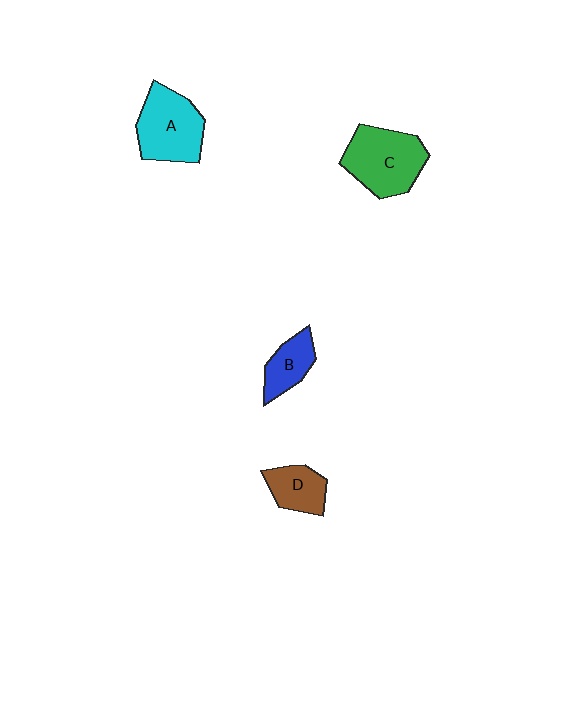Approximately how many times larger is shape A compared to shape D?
Approximately 1.8 times.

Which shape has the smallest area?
Shape B (blue).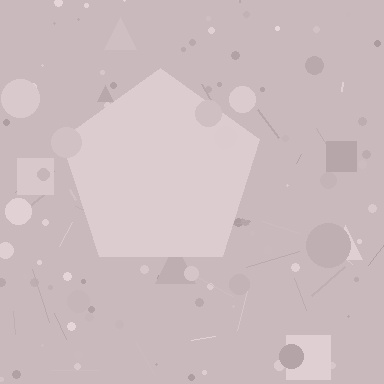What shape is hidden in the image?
A pentagon is hidden in the image.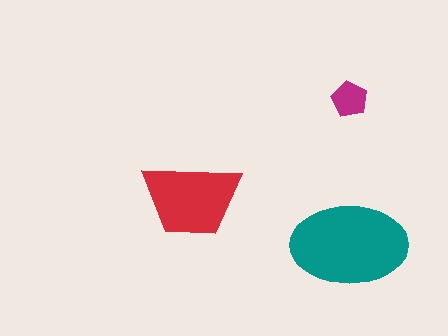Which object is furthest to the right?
The magenta pentagon is rightmost.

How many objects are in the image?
There are 3 objects in the image.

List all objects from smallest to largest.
The magenta pentagon, the red trapezoid, the teal ellipse.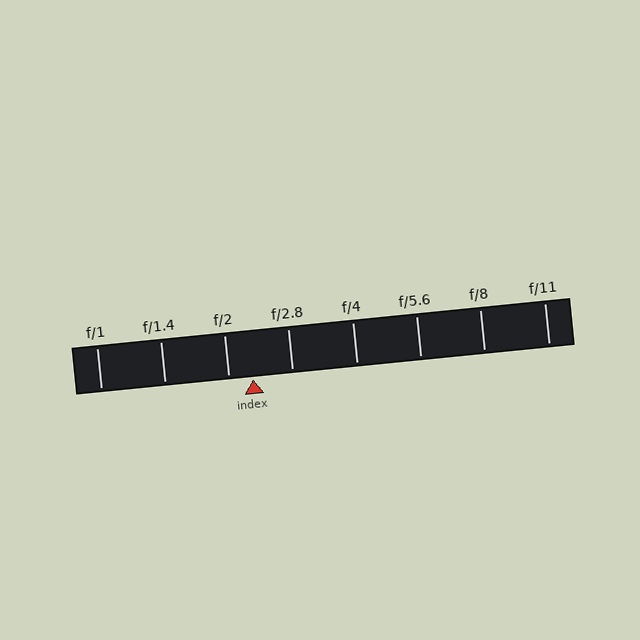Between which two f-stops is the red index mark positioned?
The index mark is between f/2 and f/2.8.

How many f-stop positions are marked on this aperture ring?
There are 8 f-stop positions marked.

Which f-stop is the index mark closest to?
The index mark is closest to f/2.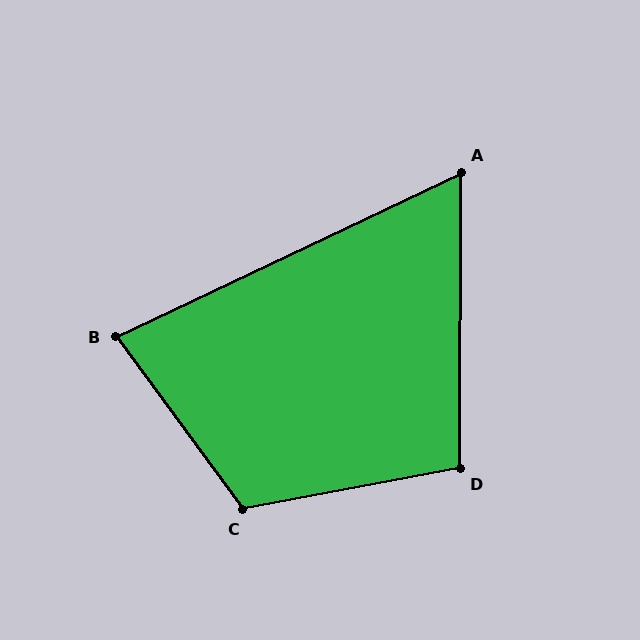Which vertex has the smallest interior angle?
A, at approximately 64 degrees.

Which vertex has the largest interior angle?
C, at approximately 116 degrees.